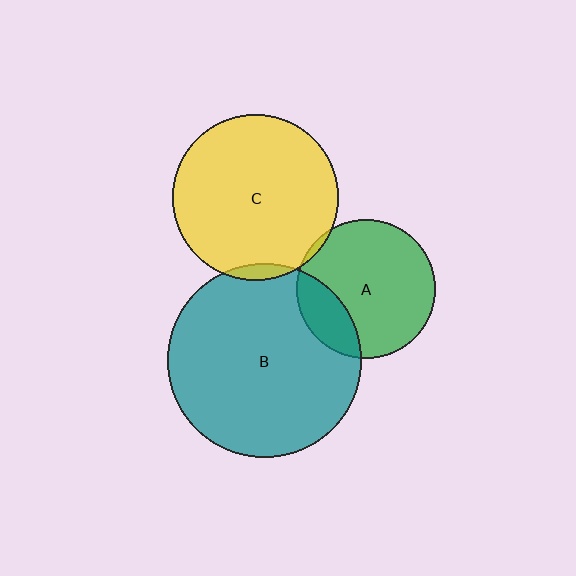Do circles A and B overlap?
Yes.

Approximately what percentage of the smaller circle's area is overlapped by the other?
Approximately 20%.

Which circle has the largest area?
Circle B (teal).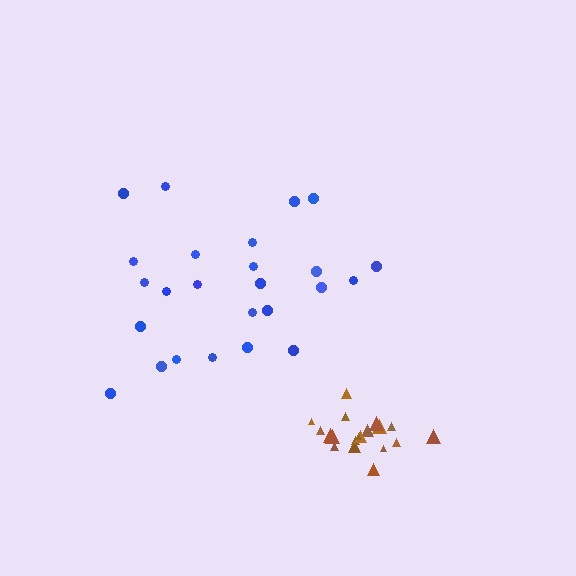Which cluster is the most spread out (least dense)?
Blue.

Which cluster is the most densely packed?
Brown.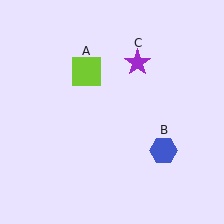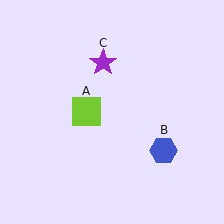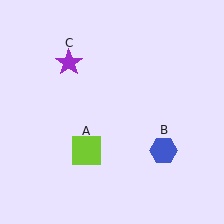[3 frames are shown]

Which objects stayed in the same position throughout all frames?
Blue hexagon (object B) remained stationary.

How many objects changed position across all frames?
2 objects changed position: lime square (object A), purple star (object C).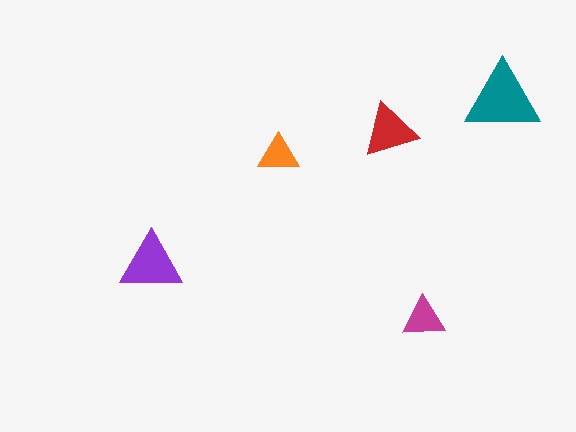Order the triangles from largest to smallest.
the teal one, the purple one, the red one, the magenta one, the orange one.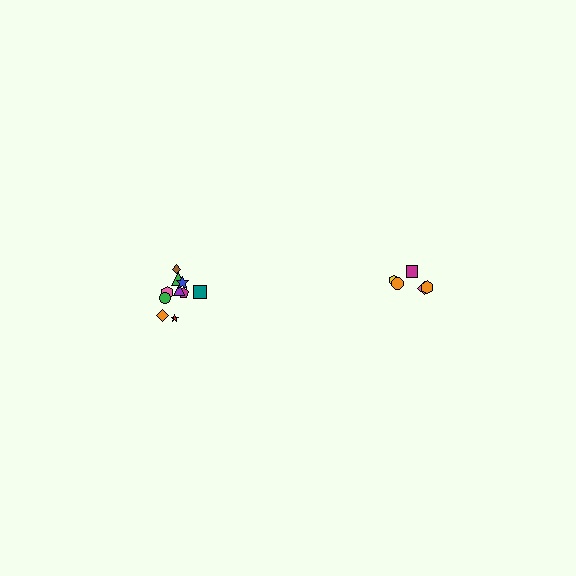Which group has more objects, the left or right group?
The left group.